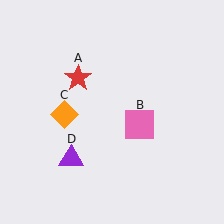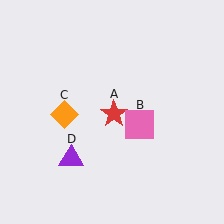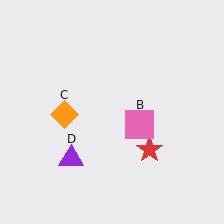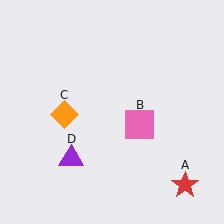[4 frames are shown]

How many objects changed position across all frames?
1 object changed position: red star (object A).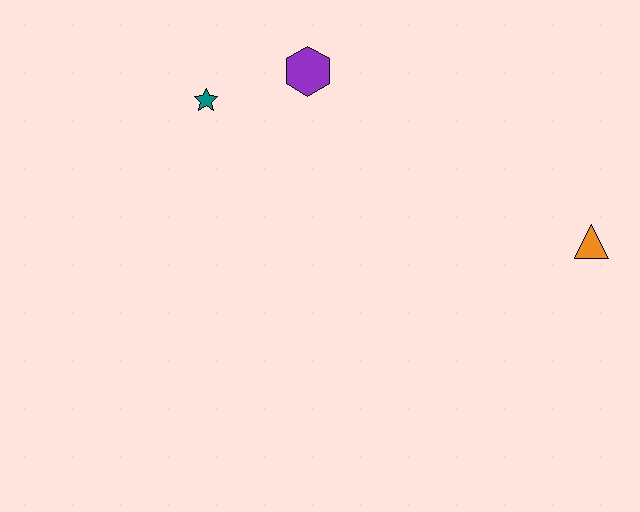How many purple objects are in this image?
There is 1 purple object.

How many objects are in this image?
There are 3 objects.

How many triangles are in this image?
There is 1 triangle.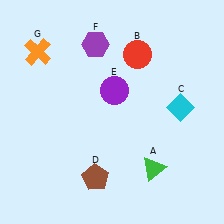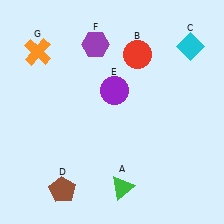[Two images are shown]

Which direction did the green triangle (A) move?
The green triangle (A) moved left.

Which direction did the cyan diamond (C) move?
The cyan diamond (C) moved up.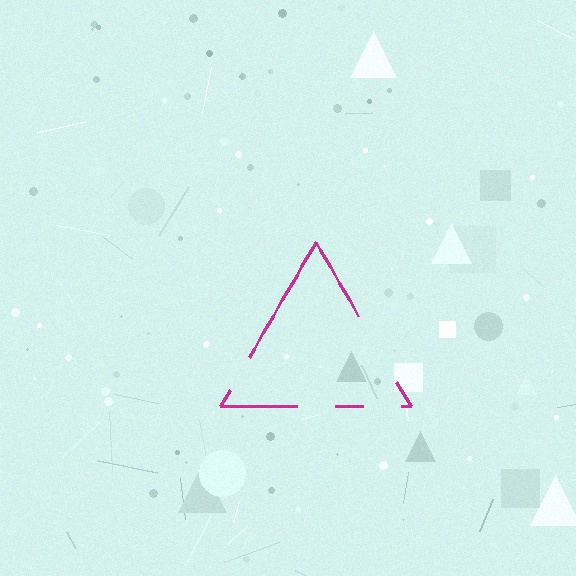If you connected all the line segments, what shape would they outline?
They would outline a triangle.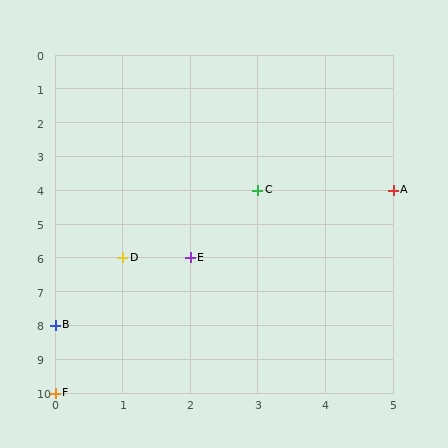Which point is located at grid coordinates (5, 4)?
Point A is at (5, 4).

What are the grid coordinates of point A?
Point A is at grid coordinates (5, 4).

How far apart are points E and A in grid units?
Points E and A are 3 columns and 2 rows apart (about 3.6 grid units diagonally).